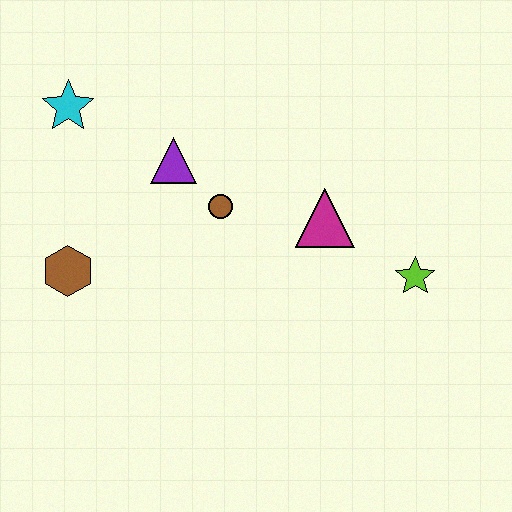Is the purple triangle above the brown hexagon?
Yes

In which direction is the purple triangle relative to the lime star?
The purple triangle is to the left of the lime star.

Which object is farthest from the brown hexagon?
The lime star is farthest from the brown hexagon.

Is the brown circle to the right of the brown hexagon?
Yes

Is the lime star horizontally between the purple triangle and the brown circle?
No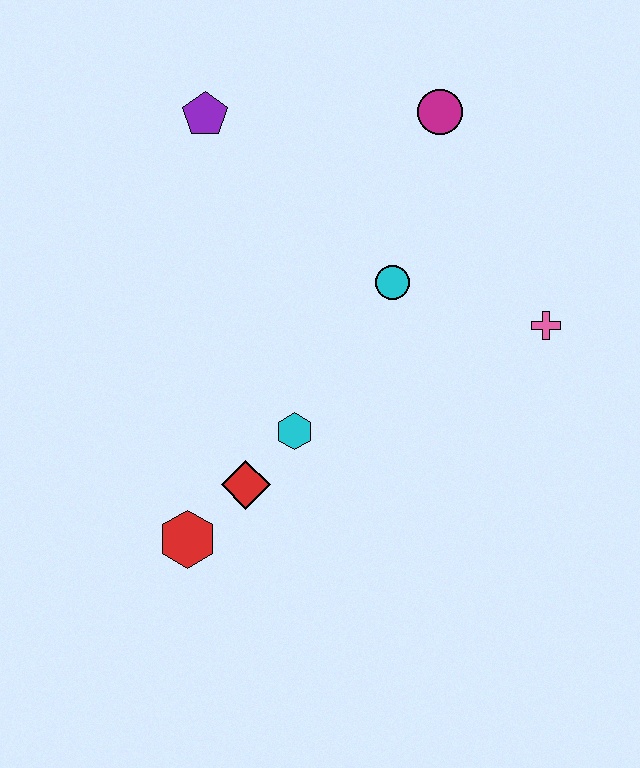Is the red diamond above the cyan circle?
No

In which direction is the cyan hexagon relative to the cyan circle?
The cyan hexagon is below the cyan circle.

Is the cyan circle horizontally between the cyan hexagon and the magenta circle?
Yes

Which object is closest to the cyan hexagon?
The red diamond is closest to the cyan hexagon.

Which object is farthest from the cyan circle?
The red hexagon is farthest from the cyan circle.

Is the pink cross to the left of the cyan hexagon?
No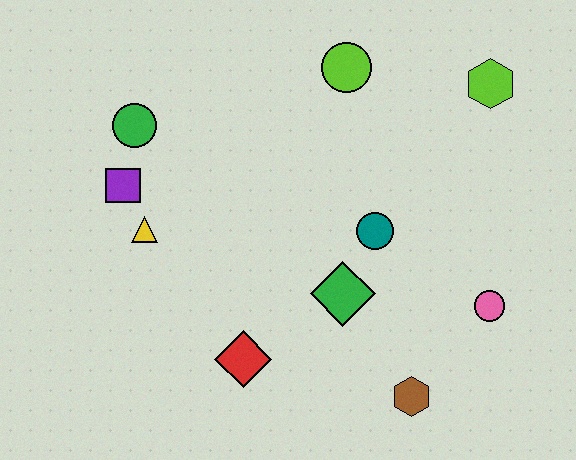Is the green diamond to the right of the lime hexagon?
No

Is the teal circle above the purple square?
No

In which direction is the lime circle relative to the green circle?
The lime circle is to the right of the green circle.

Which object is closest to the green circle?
The purple square is closest to the green circle.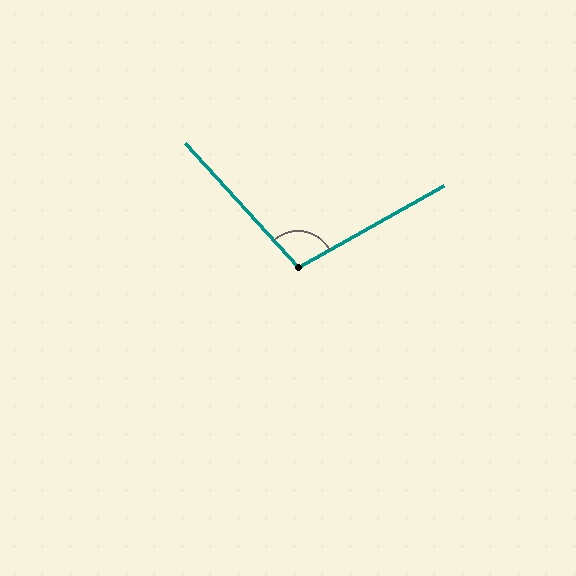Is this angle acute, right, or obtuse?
It is obtuse.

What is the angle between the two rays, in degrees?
Approximately 103 degrees.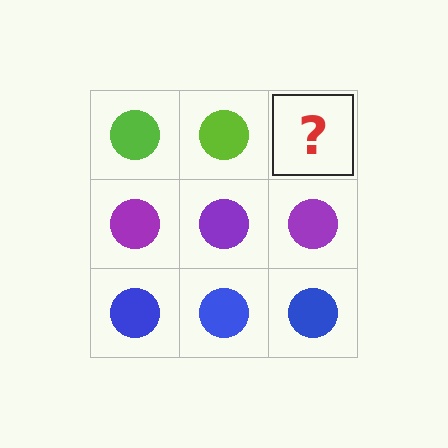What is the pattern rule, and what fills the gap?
The rule is that each row has a consistent color. The gap should be filled with a lime circle.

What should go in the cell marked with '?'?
The missing cell should contain a lime circle.